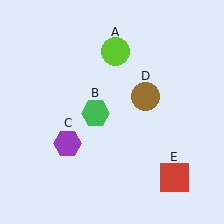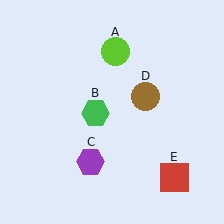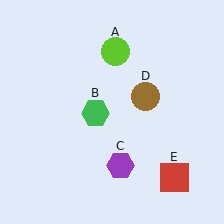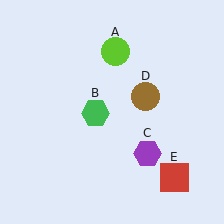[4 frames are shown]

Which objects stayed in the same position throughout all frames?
Lime circle (object A) and green hexagon (object B) and brown circle (object D) and red square (object E) remained stationary.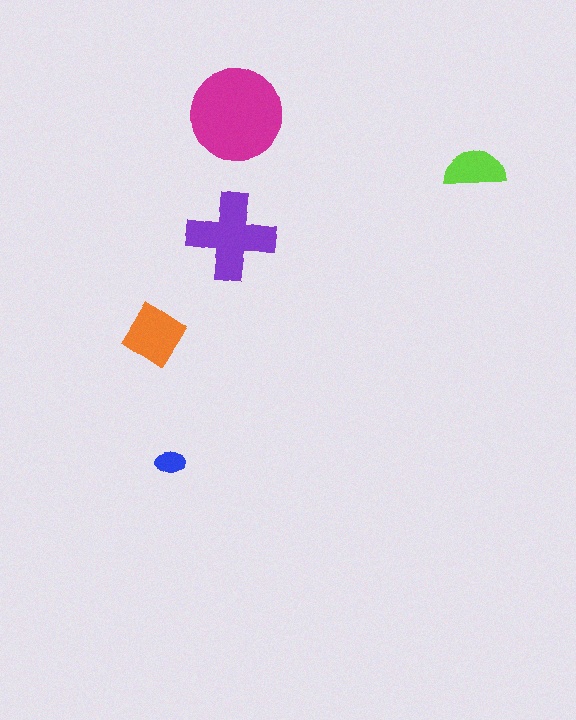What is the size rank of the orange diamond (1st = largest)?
3rd.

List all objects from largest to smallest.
The magenta circle, the purple cross, the orange diamond, the lime semicircle, the blue ellipse.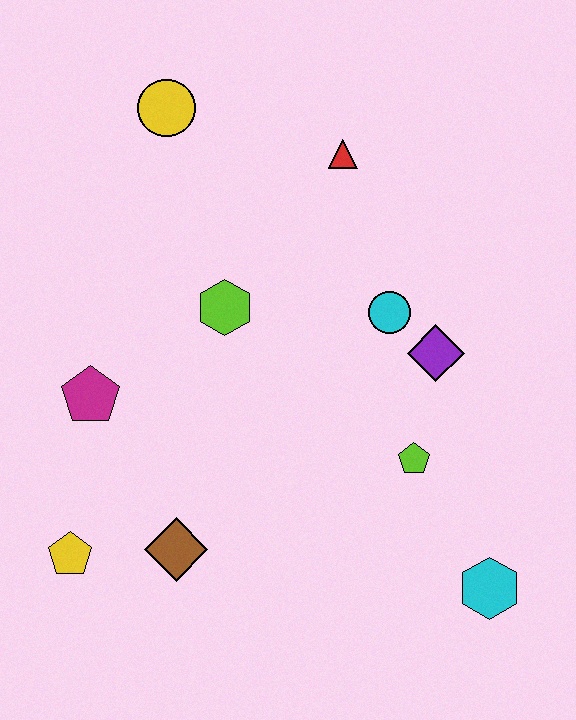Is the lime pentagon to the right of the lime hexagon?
Yes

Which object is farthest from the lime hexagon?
The cyan hexagon is farthest from the lime hexagon.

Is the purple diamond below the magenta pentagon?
No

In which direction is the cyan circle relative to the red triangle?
The cyan circle is below the red triangle.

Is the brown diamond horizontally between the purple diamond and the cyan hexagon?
No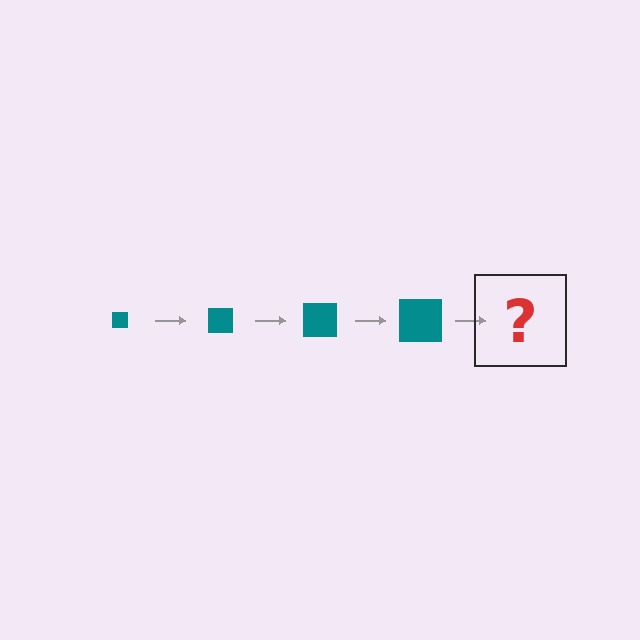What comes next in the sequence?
The next element should be a teal square, larger than the previous one.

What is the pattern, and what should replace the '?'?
The pattern is that the square gets progressively larger each step. The '?' should be a teal square, larger than the previous one.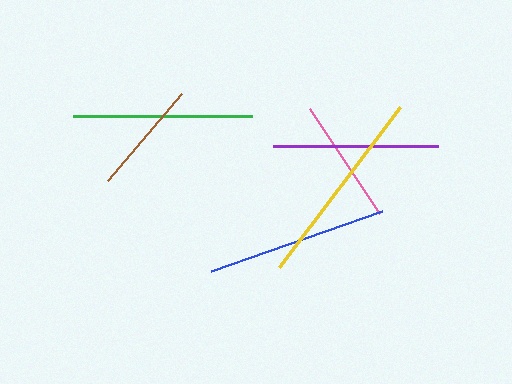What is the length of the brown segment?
The brown segment is approximately 115 pixels long.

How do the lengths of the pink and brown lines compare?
The pink and brown lines are approximately the same length.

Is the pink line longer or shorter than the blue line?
The blue line is longer than the pink line.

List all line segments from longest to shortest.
From longest to shortest: yellow, blue, green, purple, pink, brown.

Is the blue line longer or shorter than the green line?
The blue line is longer than the green line.